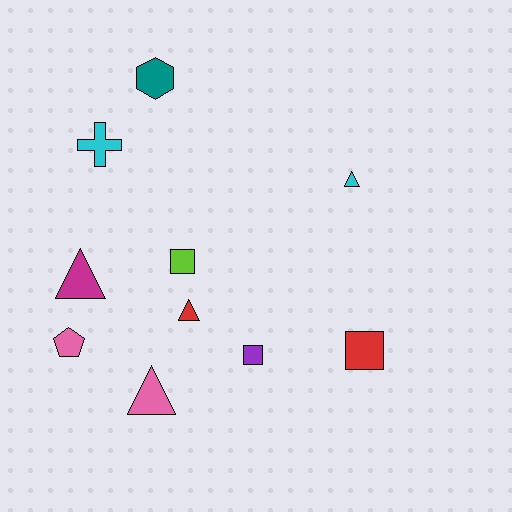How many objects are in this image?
There are 10 objects.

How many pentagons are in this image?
There is 1 pentagon.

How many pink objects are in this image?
There are 2 pink objects.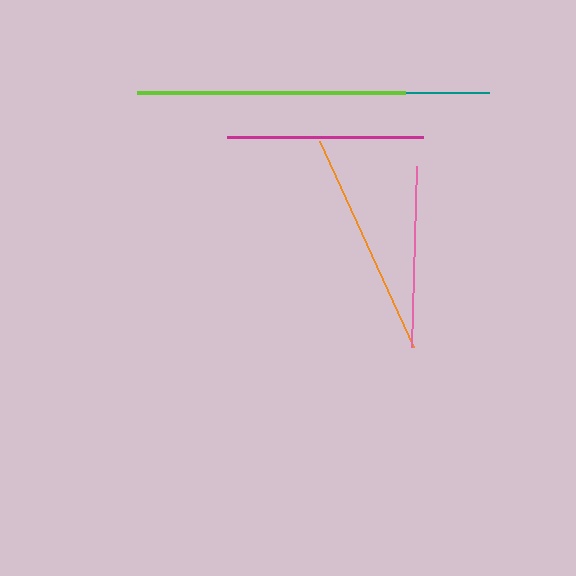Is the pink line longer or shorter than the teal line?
The teal line is longer than the pink line.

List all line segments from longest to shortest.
From longest to shortest: lime, orange, magenta, teal, pink.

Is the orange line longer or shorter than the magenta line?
The orange line is longer than the magenta line.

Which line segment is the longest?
The lime line is the longest at approximately 268 pixels.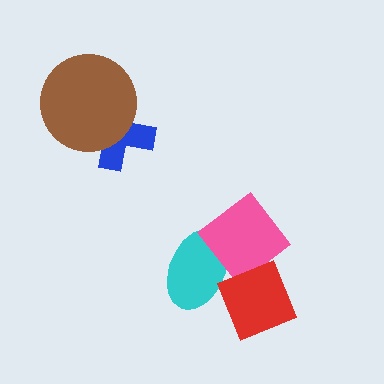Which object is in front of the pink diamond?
The red diamond is in front of the pink diamond.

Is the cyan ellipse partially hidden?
Yes, it is partially covered by another shape.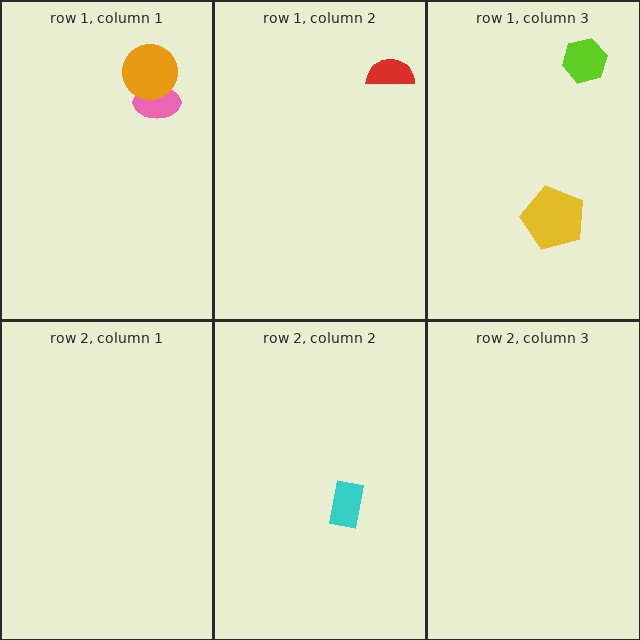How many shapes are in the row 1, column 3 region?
2.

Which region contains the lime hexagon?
The row 1, column 3 region.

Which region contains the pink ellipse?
The row 1, column 1 region.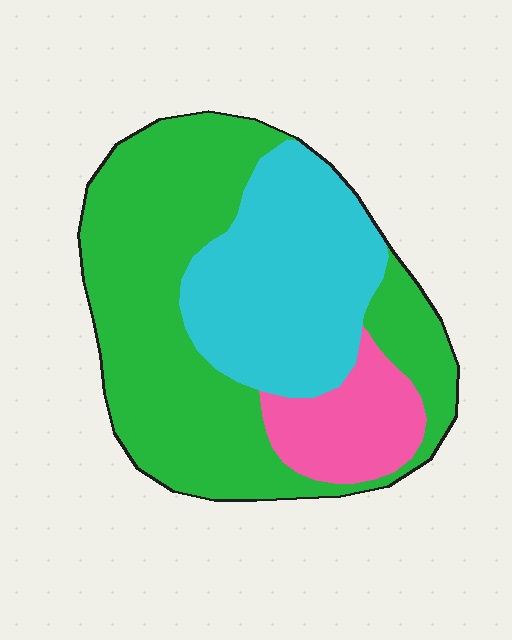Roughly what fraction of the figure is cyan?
Cyan covers around 30% of the figure.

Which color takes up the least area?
Pink, at roughly 15%.